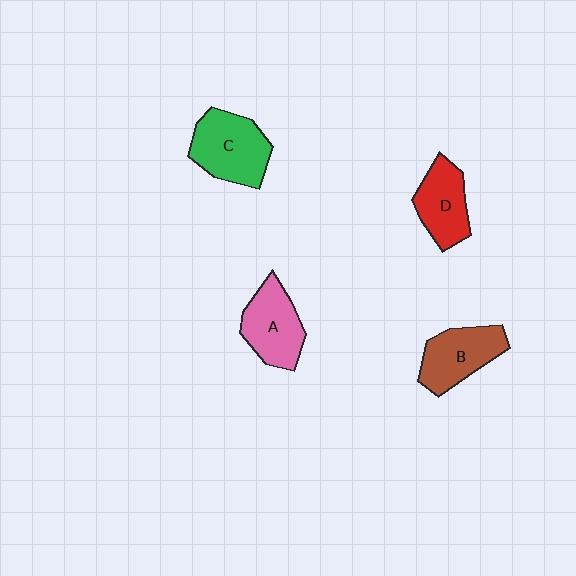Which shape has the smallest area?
Shape D (red).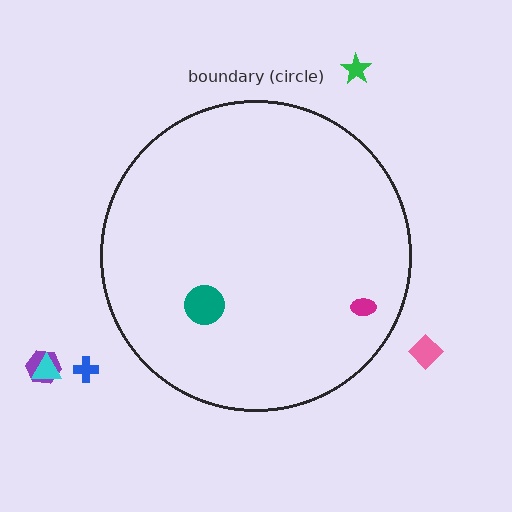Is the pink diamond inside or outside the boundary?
Outside.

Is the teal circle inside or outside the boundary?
Inside.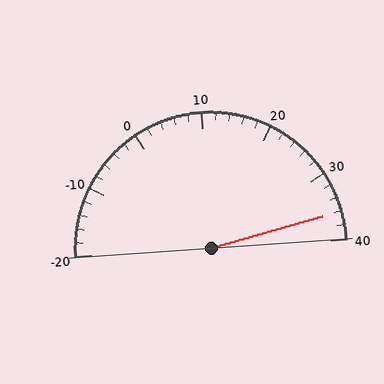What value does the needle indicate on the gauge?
The needle indicates approximately 36.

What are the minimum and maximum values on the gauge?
The gauge ranges from -20 to 40.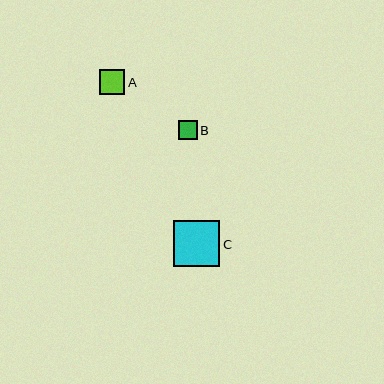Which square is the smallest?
Square B is the smallest with a size of approximately 19 pixels.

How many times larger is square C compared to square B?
Square C is approximately 2.5 times the size of square B.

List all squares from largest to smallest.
From largest to smallest: C, A, B.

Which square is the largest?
Square C is the largest with a size of approximately 47 pixels.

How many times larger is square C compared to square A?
Square C is approximately 1.9 times the size of square A.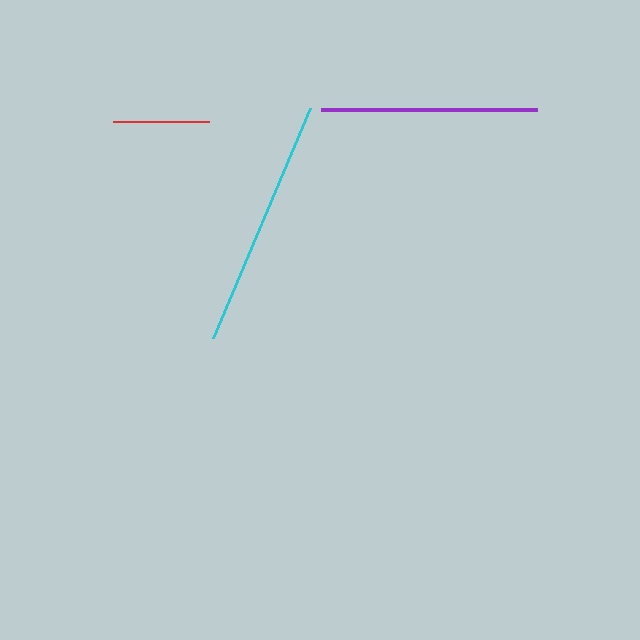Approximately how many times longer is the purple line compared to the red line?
The purple line is approximately 2.3 times the length of the red line.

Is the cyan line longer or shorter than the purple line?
The cyan line is longer than the purple line.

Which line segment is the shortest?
The red line is the shortest at approximately 96 pixels.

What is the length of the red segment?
The red segment is approximately 96 pixels long.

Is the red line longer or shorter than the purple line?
The purple line is longer than the red line.